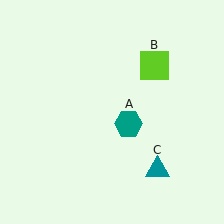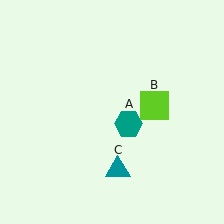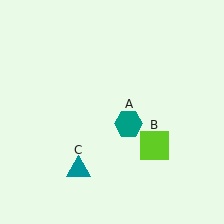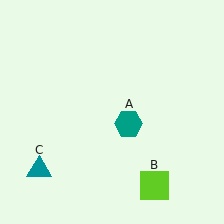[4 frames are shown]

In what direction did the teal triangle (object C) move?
The teal triangle (object C) moved left.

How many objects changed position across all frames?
2 objects changed position: lime square (object B), teal triangle (object C).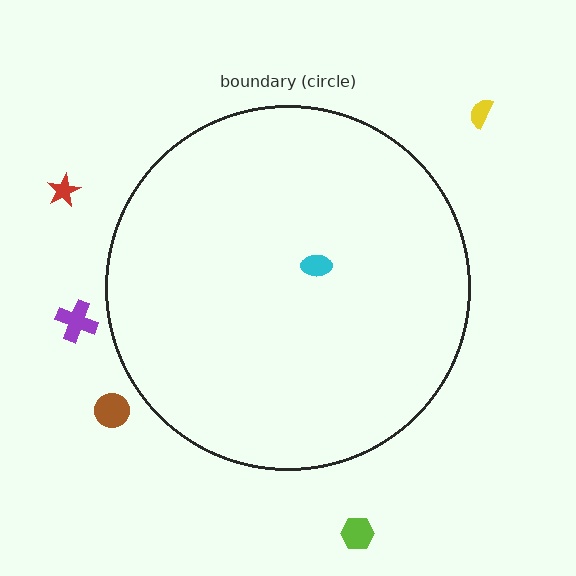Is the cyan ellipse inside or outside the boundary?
Inside.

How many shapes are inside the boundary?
1 inside, 5 outside.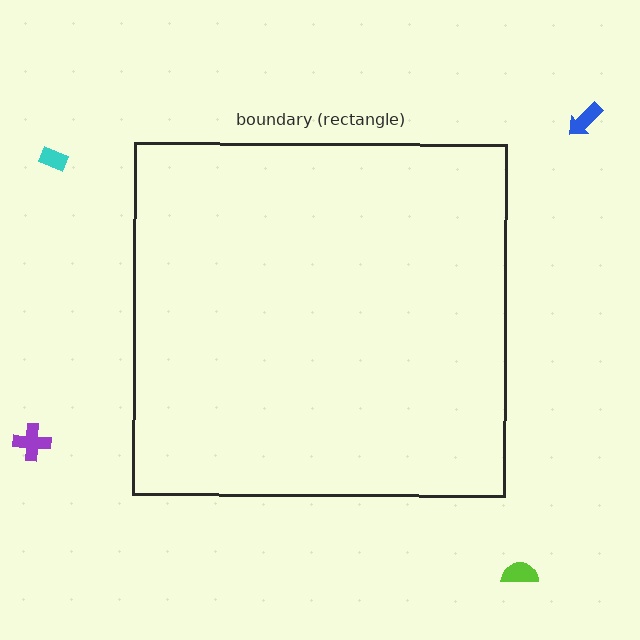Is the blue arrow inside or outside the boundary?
Outside.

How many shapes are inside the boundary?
0 inside, 4 outside.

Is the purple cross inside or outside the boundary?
Outside.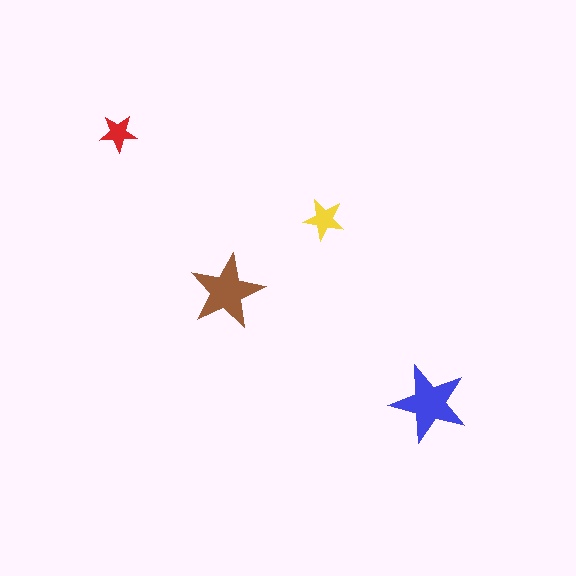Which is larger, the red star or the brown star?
The brown one.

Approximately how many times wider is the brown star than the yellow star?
About 2 times wider.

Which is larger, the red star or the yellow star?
The yellow one.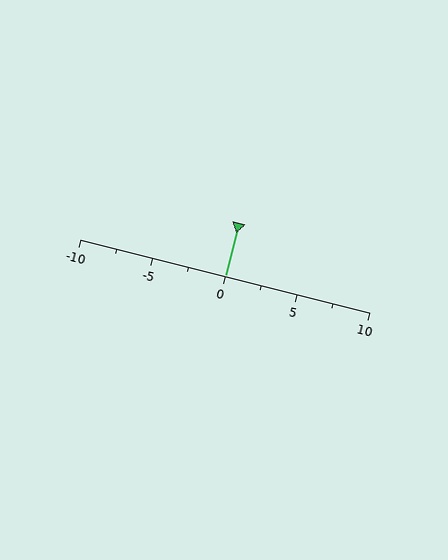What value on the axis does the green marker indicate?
The marker indicates approximately 0.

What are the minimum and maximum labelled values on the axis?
The axis runs from -10 to 10.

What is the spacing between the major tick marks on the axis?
The major ticks are spaced 5 apart.